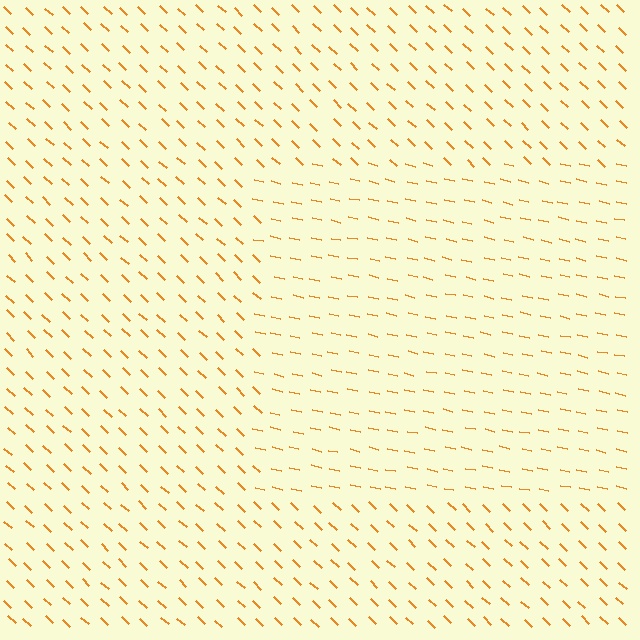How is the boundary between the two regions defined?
The boundary is defined purely by a change in line orientation (approximately 31 degrees difference). All lines are the same color and thickness.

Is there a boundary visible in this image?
Yes, there is a texture boundary formed by a change in line orientation.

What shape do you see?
I see a rectangle.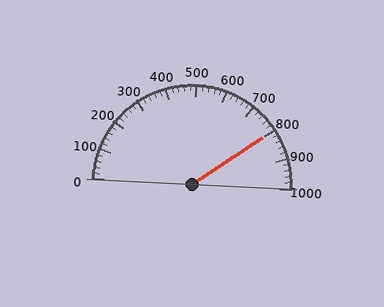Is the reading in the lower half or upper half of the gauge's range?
The reading is in the upper half of the range (0 to 1000).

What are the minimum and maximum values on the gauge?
The gauge ranges from 0 to 1000.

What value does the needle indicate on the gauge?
The needle indicates approximately 800.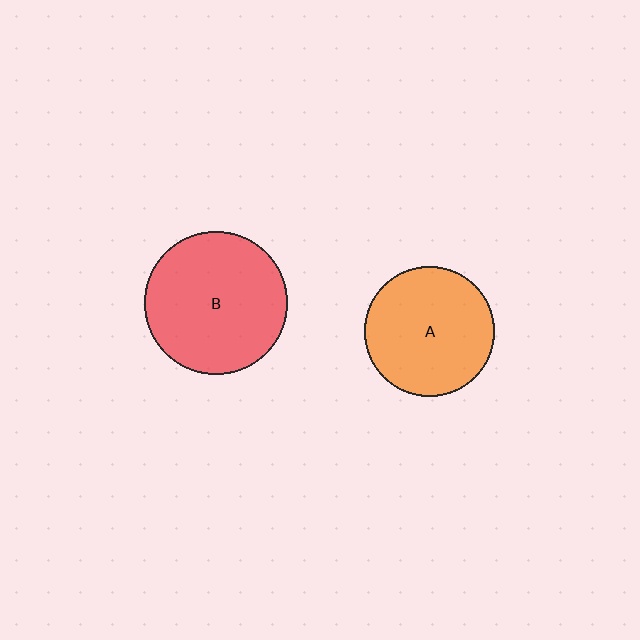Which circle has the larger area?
Circle B (red).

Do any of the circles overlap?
No, none of the circles overlap.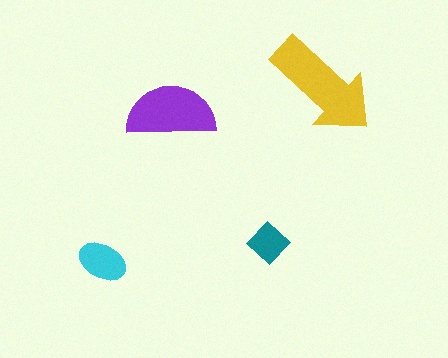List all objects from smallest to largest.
The teal diamond, the cyan ellipse, the purple semicircle, the yellow arrow.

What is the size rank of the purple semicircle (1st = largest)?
2nd.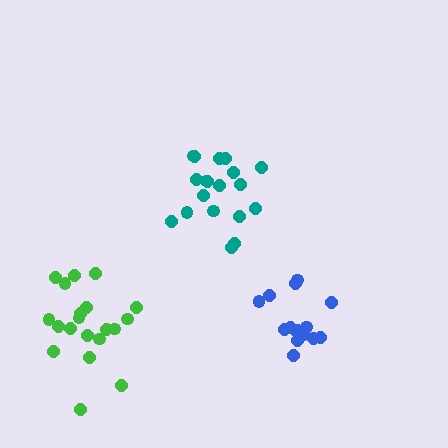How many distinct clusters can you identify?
There are 3 distinct clusters.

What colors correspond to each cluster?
The clusters are colored: teal, green, blue.